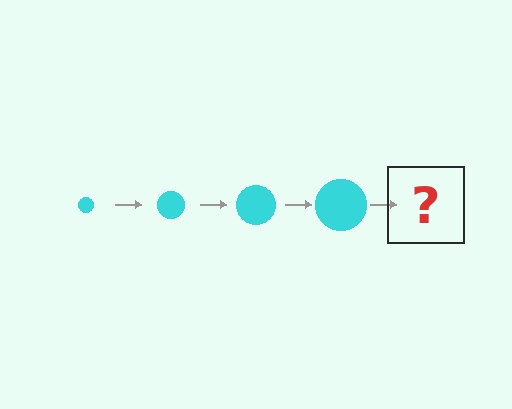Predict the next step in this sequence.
The next step is a cyan circle, larger than the previous one.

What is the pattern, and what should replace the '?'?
The pattern is that the circle gets progressively larger each step. The '?' should be a cyan circle, larger than the previous one.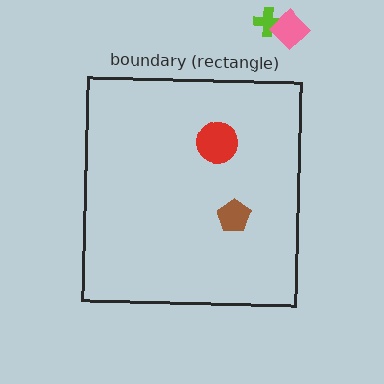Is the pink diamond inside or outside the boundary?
Outside.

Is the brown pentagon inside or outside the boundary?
Inside.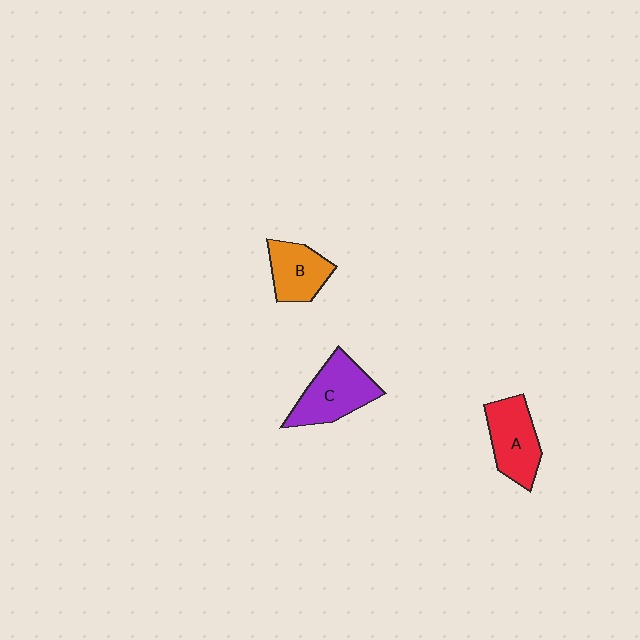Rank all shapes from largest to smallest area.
From largest to smallest: C (purple), A (red), B (orange).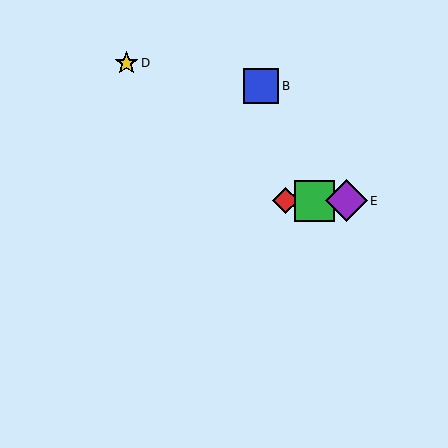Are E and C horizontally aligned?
Yes, both are at y≈201.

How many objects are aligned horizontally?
3 objects (A, C, E) are aligned horizontally.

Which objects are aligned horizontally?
Objects A, C, E are aligned horizontally.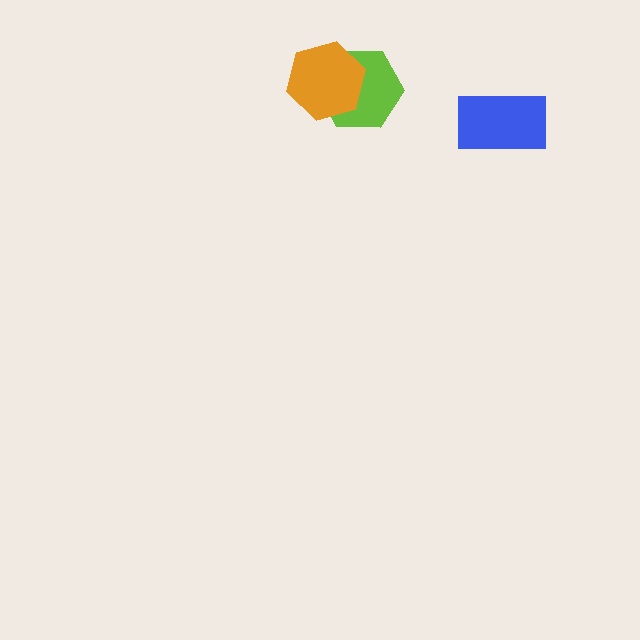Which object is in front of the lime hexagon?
The orange hexagon is in front of the lime hexagon.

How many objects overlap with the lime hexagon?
1 object overlaps with the lime hexagon.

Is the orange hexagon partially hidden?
No, no other shape covers it.